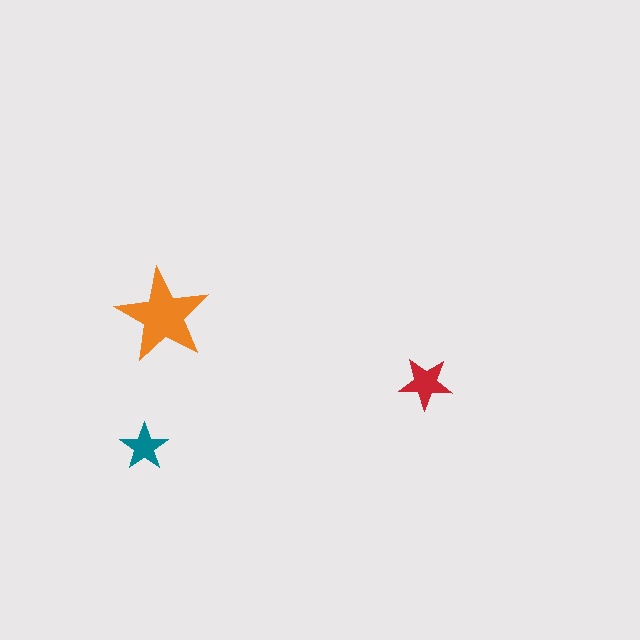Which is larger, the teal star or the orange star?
The orange one.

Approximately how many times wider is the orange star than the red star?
About 2 times wider.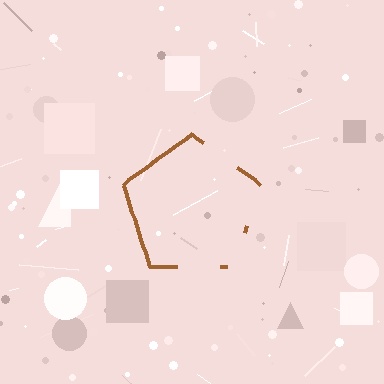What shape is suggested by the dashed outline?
The dashed outline suggests a pentagon.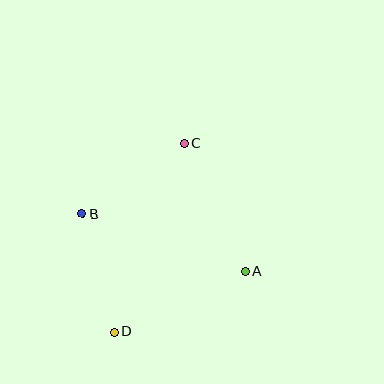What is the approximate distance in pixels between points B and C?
The distance between B and C is approximately 124 pixels.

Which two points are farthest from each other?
Points C and D are farthest from each other.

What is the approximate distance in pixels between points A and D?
The distance between A and D is approximately 144 pixels.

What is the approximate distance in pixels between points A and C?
The distance between A and C is approximately 141 pixels.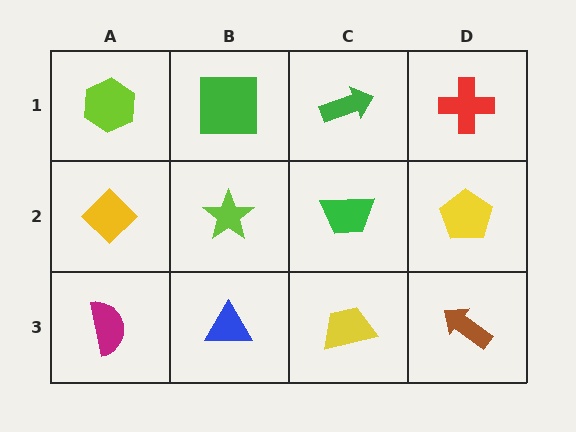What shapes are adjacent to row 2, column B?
A green square (row 1, column B), a blue triangle (row 3, column B), a yellow diamond (row 2, column A), a green trapezoid (row 2, column C).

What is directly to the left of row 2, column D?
A green trapezoid.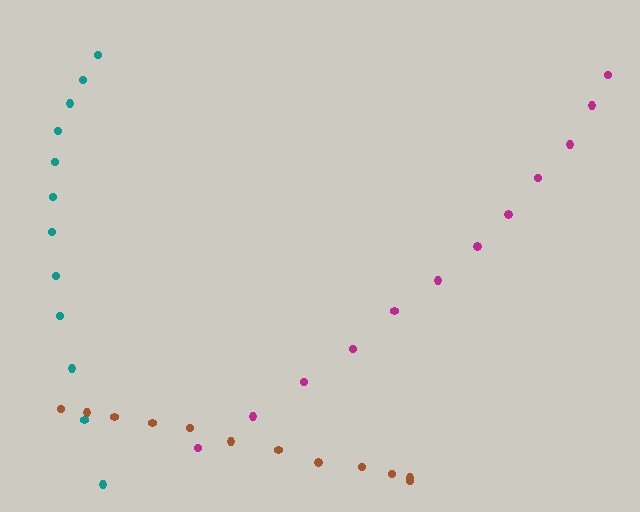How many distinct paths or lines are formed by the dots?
There are 3 distinct paths.